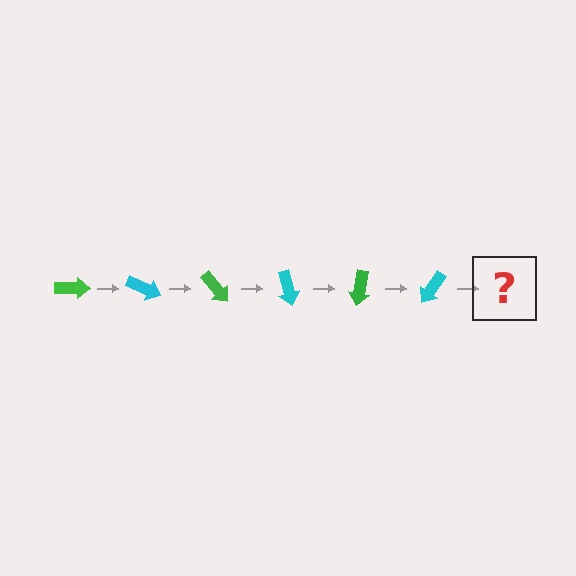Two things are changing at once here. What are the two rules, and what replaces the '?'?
The two rules are that it rotates 25 degrees each step and the color cycles through green and cyan. The '?' should be a green arrow, rotated 150 degrees from the start.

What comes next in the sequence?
The next element should be a green arrow, rotated 150 degrees from the start.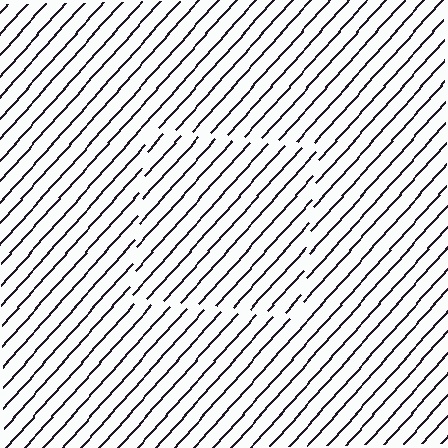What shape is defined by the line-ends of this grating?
An illusory square. The interior of the shape contains the same grating, shifted by half a period — the contour is defined by the phase discontinuity where line-ends from the inner and outer gratings abut.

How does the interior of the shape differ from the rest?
The interior of the shape contains the same grating, shifted by half a period — the contour is defined by the phase discontinuity where line-ends from the inner and outer gratings abut.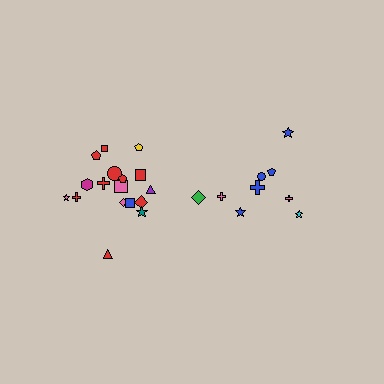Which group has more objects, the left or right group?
The left group.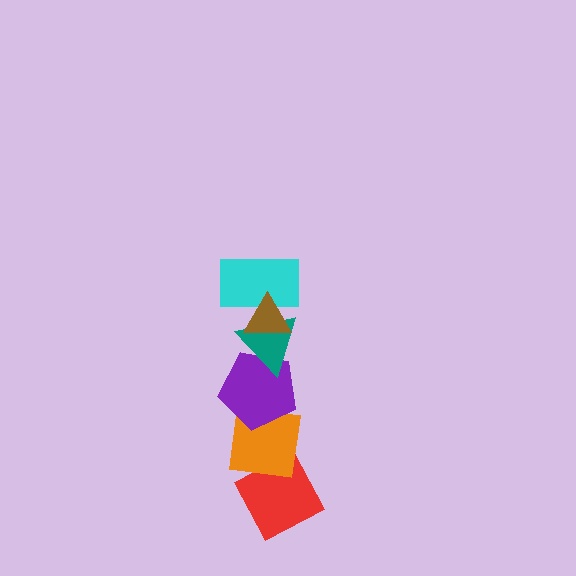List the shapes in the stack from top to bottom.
From top to bottom: the brown triangle, the cyan rectangle, the teal triangle, the purple pentagon, the orange square, the red diamond.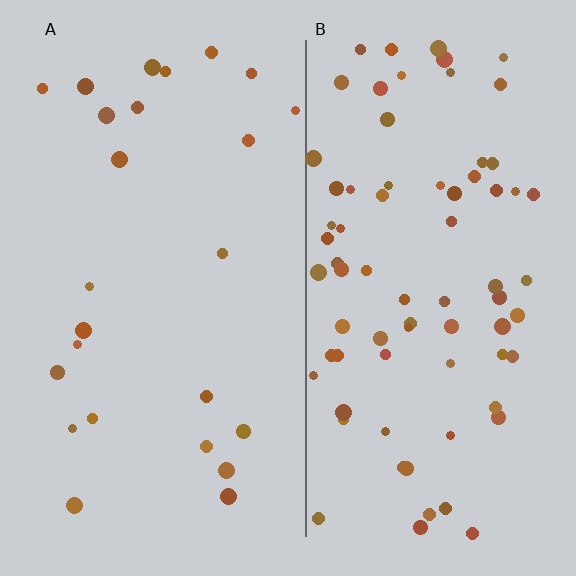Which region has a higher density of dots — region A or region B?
B (the right).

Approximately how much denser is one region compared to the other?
Approximately 3.1× — region B over region A.